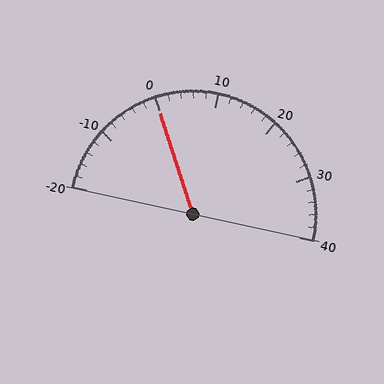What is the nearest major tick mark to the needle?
The nearest major tick mark is 0.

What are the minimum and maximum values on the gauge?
The gauge ranges from -20 to 40.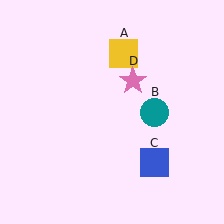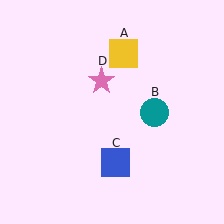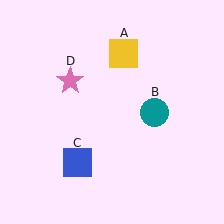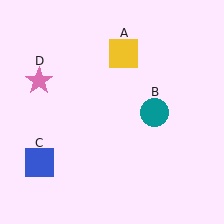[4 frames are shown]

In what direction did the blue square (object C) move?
The blue square (object C) moved left.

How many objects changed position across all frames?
2 objects changed position: blue square (object C), pink star (object D).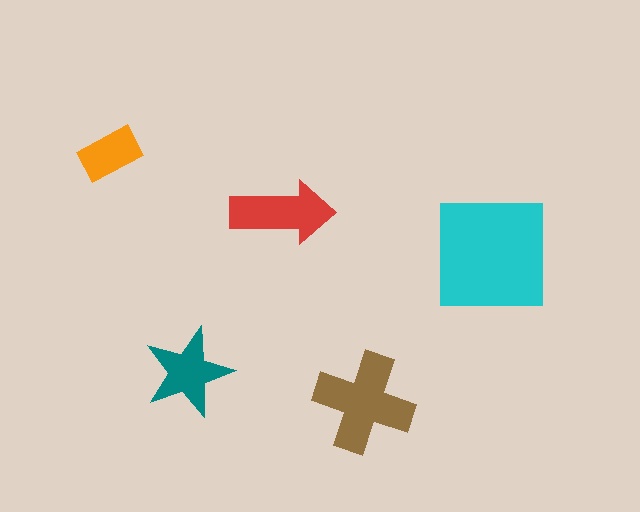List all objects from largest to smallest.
The cyan square, the brown cross, the red arrow, the teal star, the orange rectangle.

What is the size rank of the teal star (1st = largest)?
4th.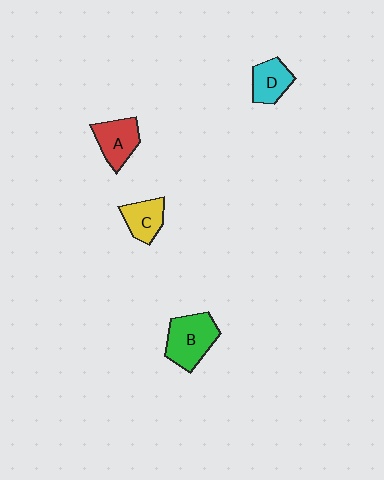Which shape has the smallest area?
Shape C (yellow).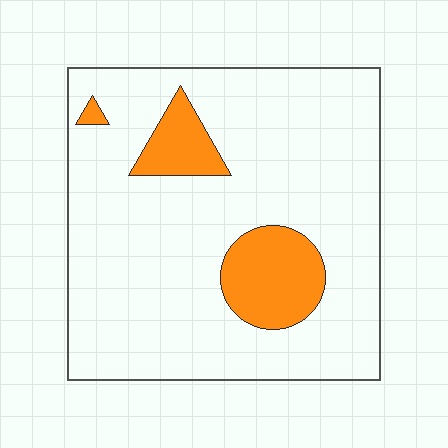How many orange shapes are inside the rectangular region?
3.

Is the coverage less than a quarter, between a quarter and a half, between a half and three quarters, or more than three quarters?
Less than a quarter.